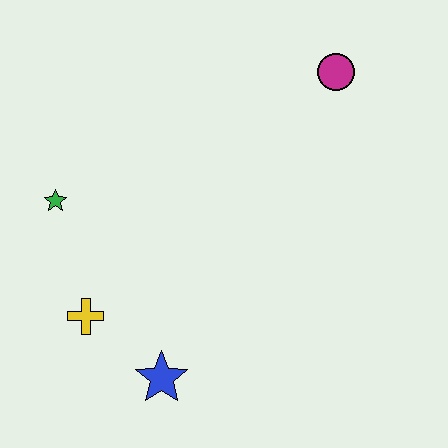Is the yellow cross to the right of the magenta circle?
No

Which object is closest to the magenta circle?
The green star is closest to the magenta circle.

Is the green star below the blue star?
No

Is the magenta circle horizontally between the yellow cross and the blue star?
No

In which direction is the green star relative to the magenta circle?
The green star is to the left of the magenta circle.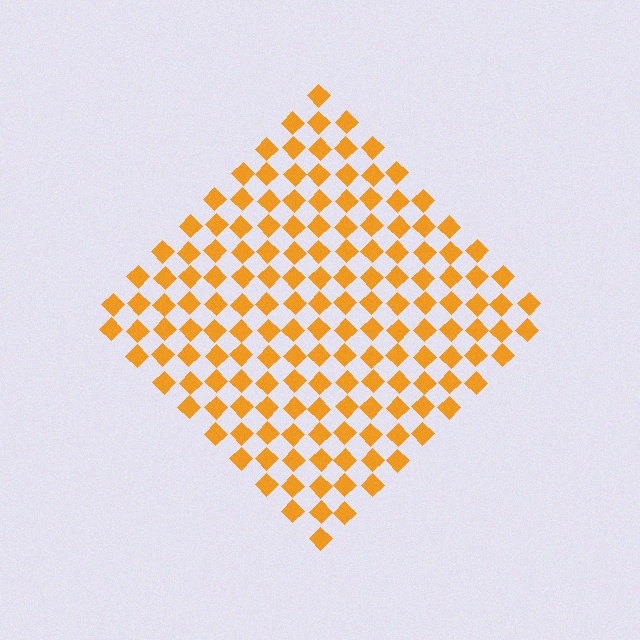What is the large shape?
The large shape is a diamond.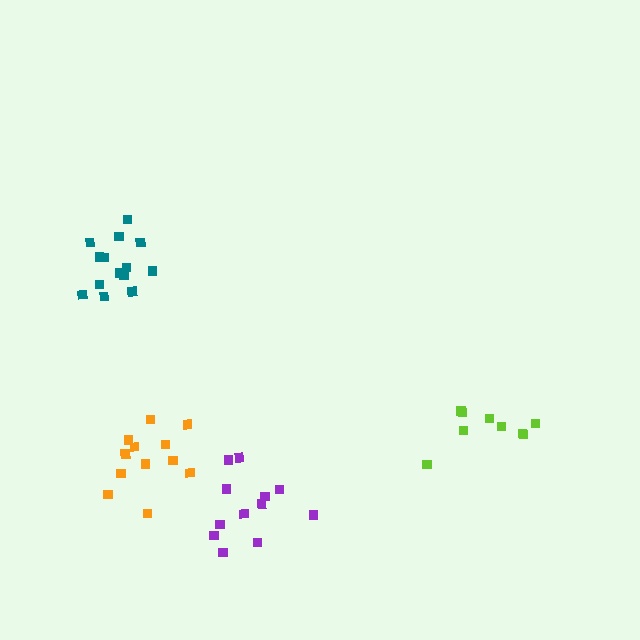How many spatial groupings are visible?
There are 4 spatial groupings.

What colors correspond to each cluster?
The clusters are colored: lime, teal, orange, purple.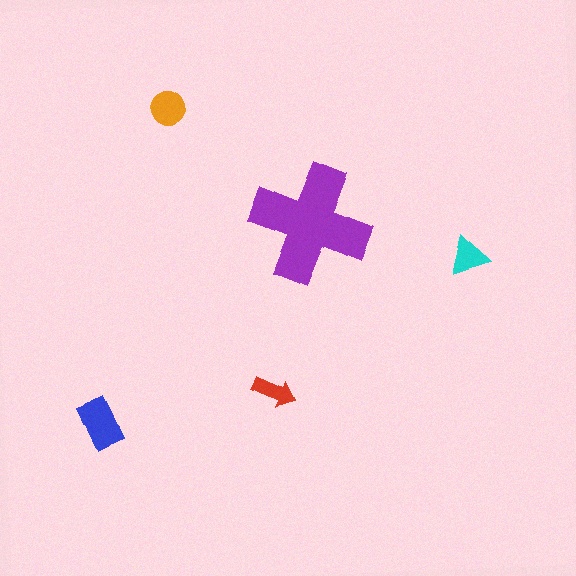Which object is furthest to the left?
The blue rectangle is leftmost.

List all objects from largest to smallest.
The purple cross, the blue rectangle, the orange circle, the cyan triangle, the red arrow.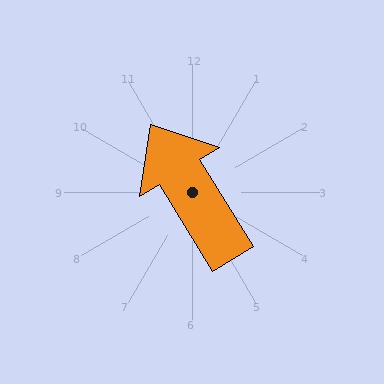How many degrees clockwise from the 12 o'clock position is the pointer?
Approximately 329 degrees.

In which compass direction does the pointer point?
Northwest.